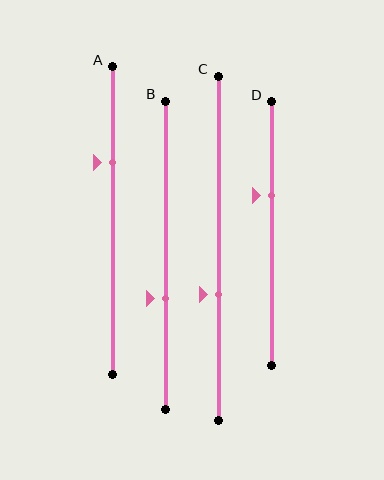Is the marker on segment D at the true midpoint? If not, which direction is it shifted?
No, the marker on segment D is shifted upward by about 15% of the segment length.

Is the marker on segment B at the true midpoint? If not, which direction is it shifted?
No, the marker on segment B is shifted downward by about 14% of the segment length.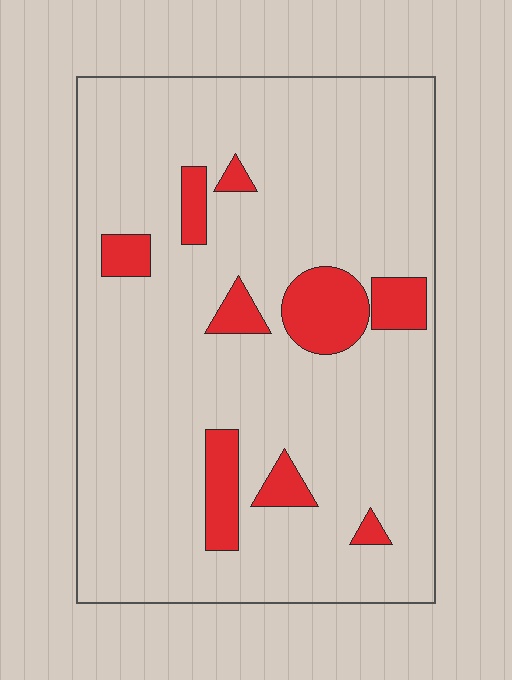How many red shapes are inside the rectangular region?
9.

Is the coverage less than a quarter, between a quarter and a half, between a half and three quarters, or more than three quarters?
Less than a quarter.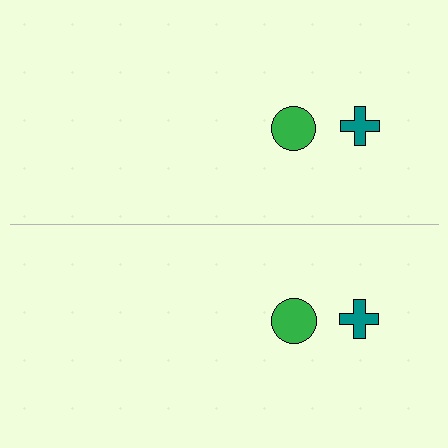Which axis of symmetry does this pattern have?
The pattern has a horizontal axis of symmetry running through the center of the image.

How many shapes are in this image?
There are 4 shapes in this image.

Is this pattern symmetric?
Yes, this pattern has bilateral (reflection) symmetry.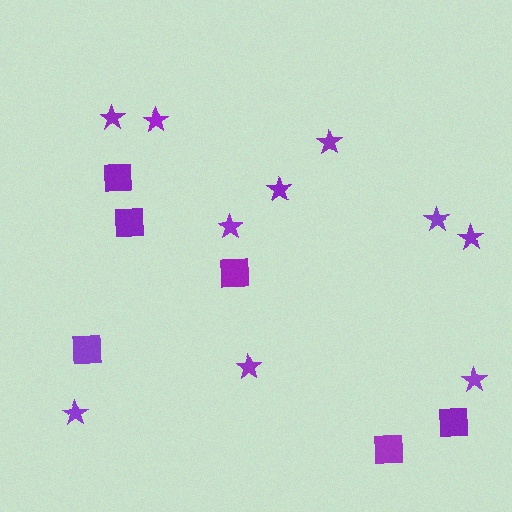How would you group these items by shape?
There are 2 groups: one group of squares (6) and one group of stars (10).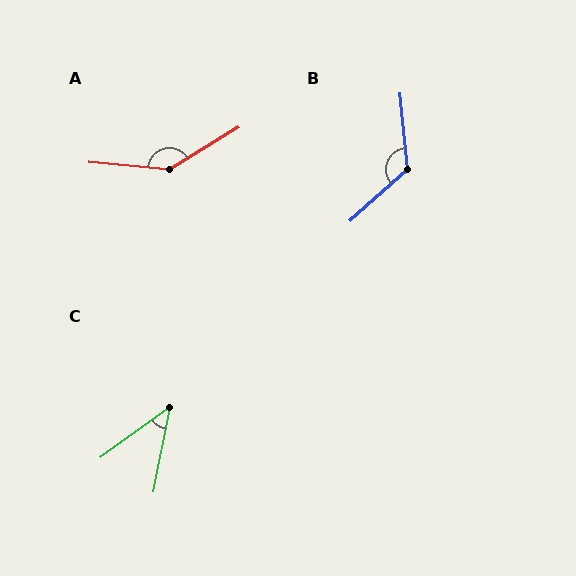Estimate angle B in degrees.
Approximately 127 degrees.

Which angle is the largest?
A, at approximately 143 degrees.